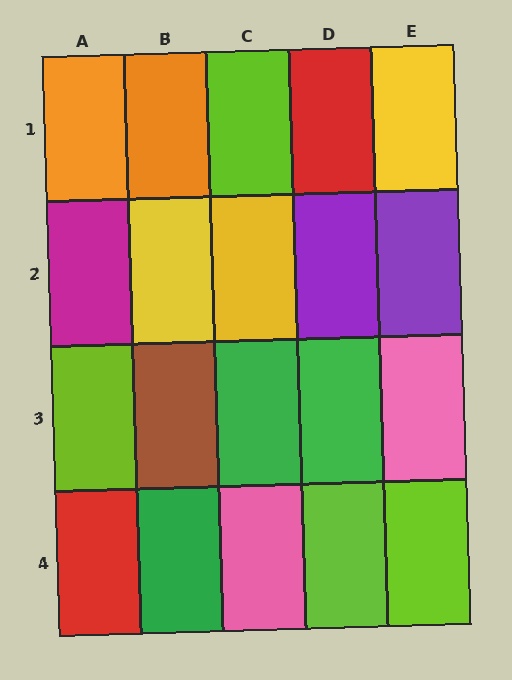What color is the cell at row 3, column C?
Green.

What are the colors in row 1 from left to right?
Orange, orange, lime, red, yellow.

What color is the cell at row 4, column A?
Red.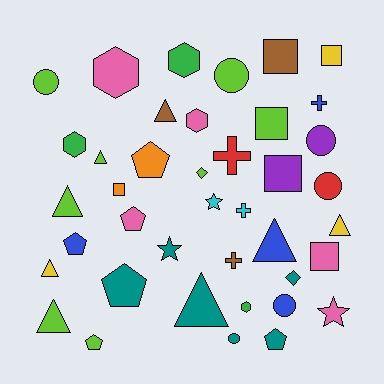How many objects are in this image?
There are 40 objects.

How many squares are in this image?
There are 6 squares.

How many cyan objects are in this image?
There are 2 cyan objects.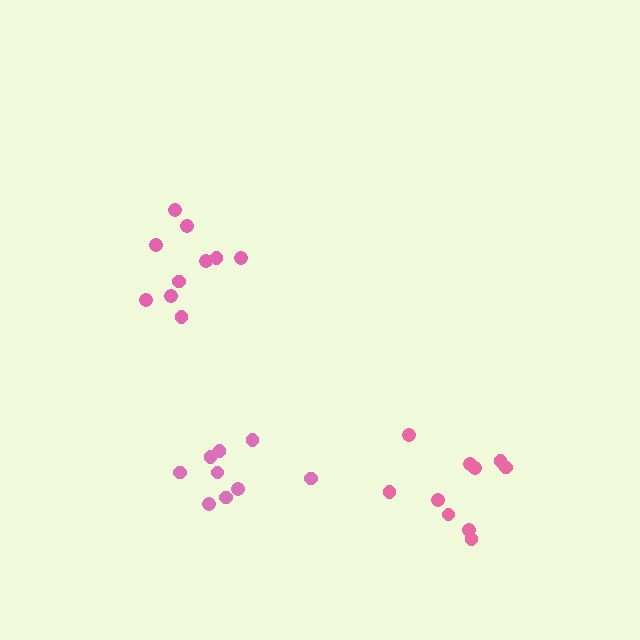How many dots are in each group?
Group 1: 10 dots, Group 2: 10 dots, Group 3: 9 dots (29 total).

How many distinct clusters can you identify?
There are 3 distinct clusters.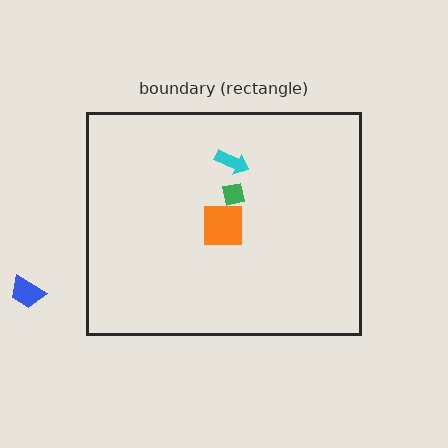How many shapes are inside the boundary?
3 inside, 1 outside.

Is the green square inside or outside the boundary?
Inside.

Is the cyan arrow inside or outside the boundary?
Inside.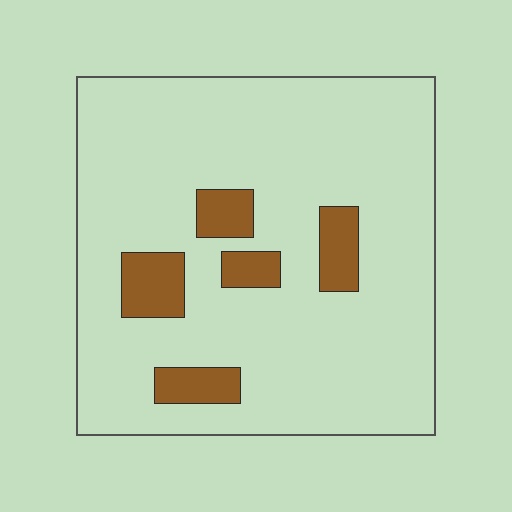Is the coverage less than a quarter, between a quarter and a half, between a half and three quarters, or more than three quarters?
Less than a quarter.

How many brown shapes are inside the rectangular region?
5.